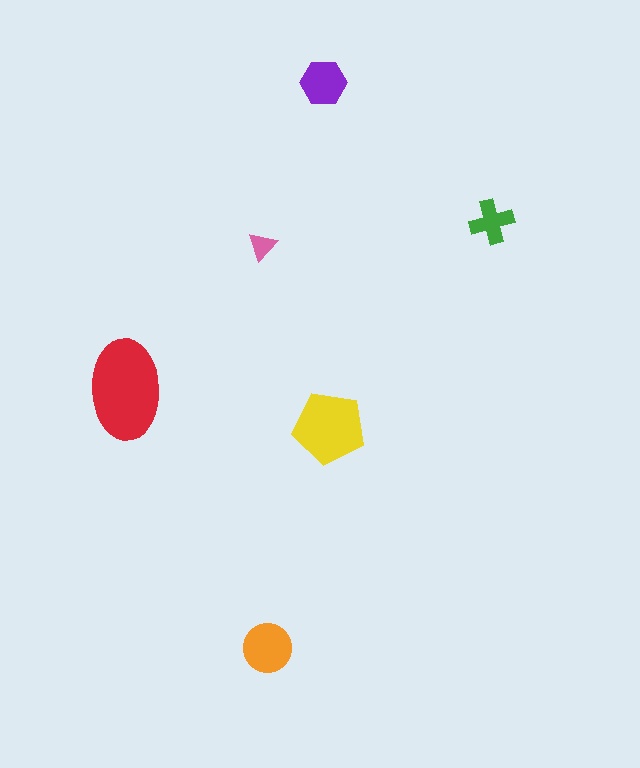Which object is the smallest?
The pink triangle.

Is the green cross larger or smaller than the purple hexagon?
Smaller.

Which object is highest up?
The purple hexagon is topmost.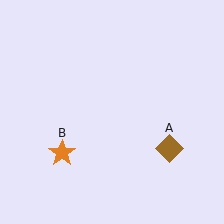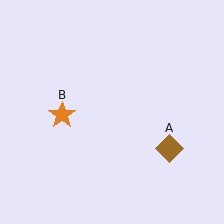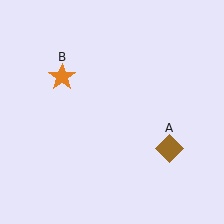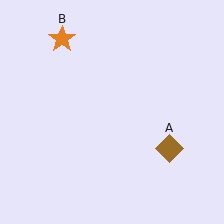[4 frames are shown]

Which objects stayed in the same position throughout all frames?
Brown diamond (object A) remained stationary.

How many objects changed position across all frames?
1 object changed position: orange star (object B).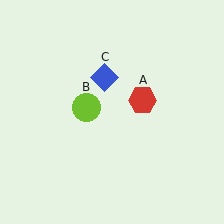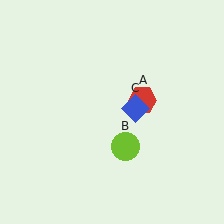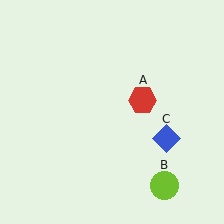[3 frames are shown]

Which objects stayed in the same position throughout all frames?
Red hexagon (object A) remained stationary.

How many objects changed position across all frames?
2 objects changed position: lime circle (object B), blue diamond (object C).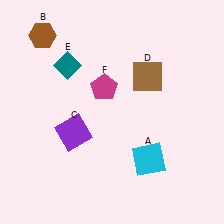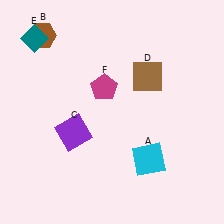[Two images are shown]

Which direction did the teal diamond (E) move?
The teal diamond (E) moved left.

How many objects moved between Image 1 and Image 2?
1 object moved between the two images.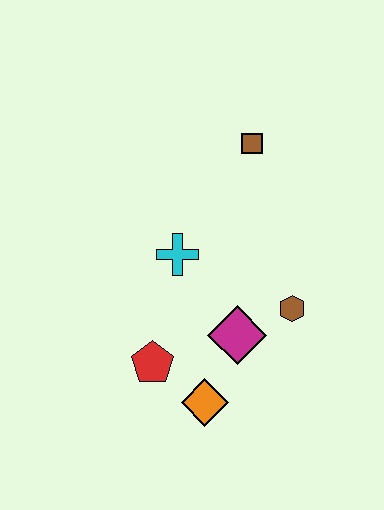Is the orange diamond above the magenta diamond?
No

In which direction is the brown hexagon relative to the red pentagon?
The brown hexagon is to the right of the red pentagon.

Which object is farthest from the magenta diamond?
The brown square is farthest from the magenta diamond.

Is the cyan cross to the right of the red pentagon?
Yes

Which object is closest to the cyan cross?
The magenta diamond is closest to the cyan cross.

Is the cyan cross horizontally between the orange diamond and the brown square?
No